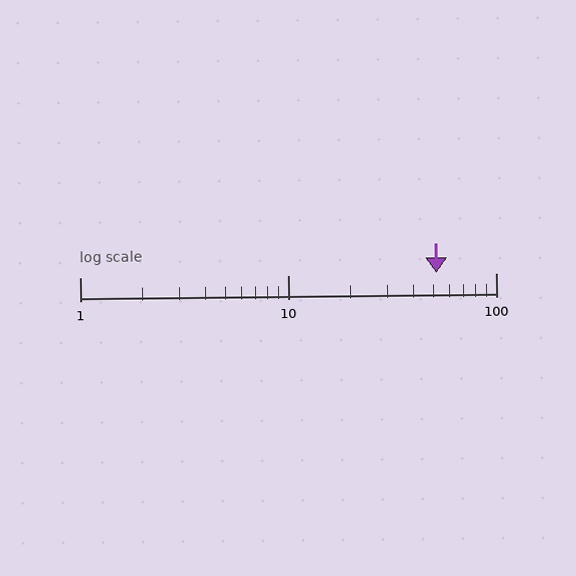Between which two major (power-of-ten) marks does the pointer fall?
The pointer is between 10 and 100.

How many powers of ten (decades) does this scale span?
The scale spans 2 decades, from 1 to 100.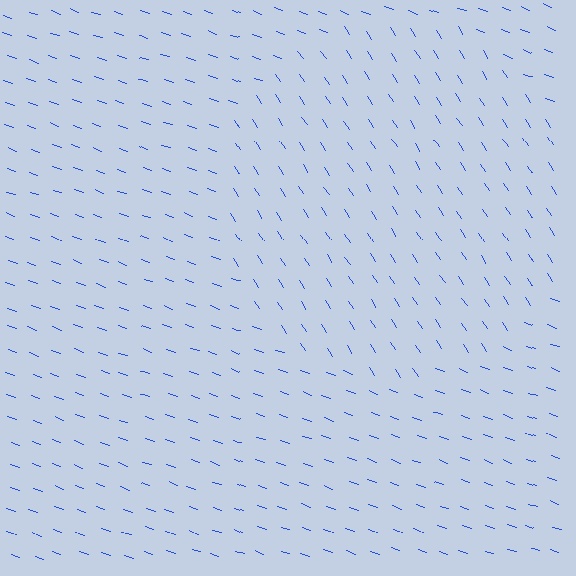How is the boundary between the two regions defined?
The boundary is defined purely by a change in line orientation (approximately 37 degrees difference). All lines are the same color and thickness.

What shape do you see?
I see a circle.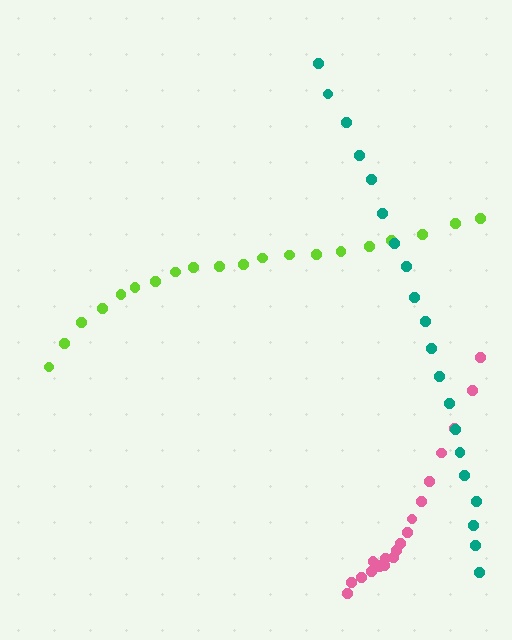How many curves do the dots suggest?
There are 3 distinct paths.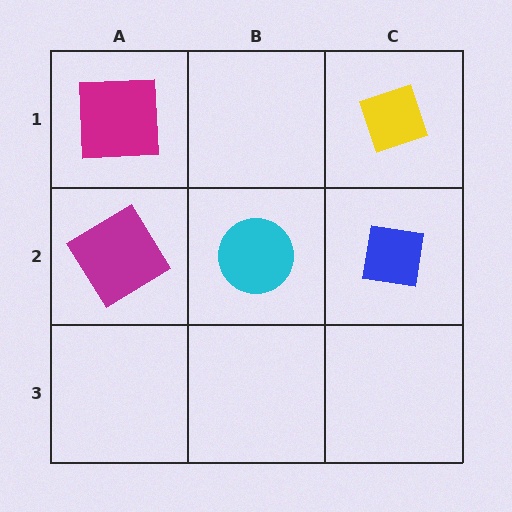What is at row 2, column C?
A blue square.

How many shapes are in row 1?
2 shapes.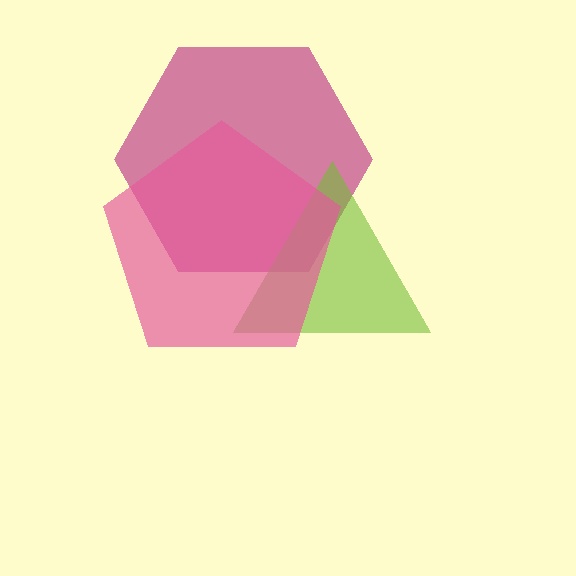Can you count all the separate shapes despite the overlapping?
Yes, there are 3 separate shapes.